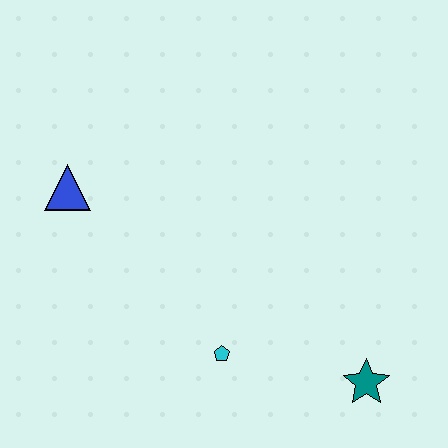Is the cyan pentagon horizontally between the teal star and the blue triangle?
Yes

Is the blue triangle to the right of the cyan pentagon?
No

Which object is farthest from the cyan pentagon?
The blue triangle is farthest from the cyan pentagon.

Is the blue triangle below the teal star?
No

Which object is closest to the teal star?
The cyan pentagon is closest to the teal star.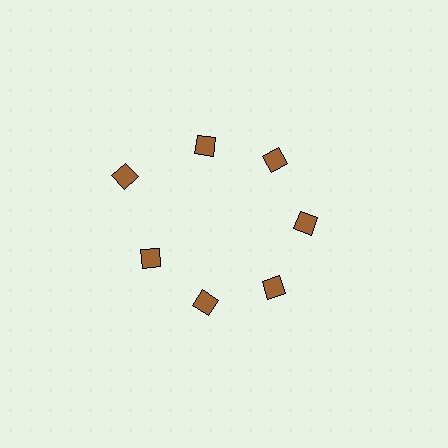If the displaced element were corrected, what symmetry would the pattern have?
It would have 7-fold rotational symmetry — the pattern would map onto itself every 51 degrees.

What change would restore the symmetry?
The symmetry would be restored by moving it inward, back onto the ring so that all 7 diamonds sit at equal angles and equal distance from the center.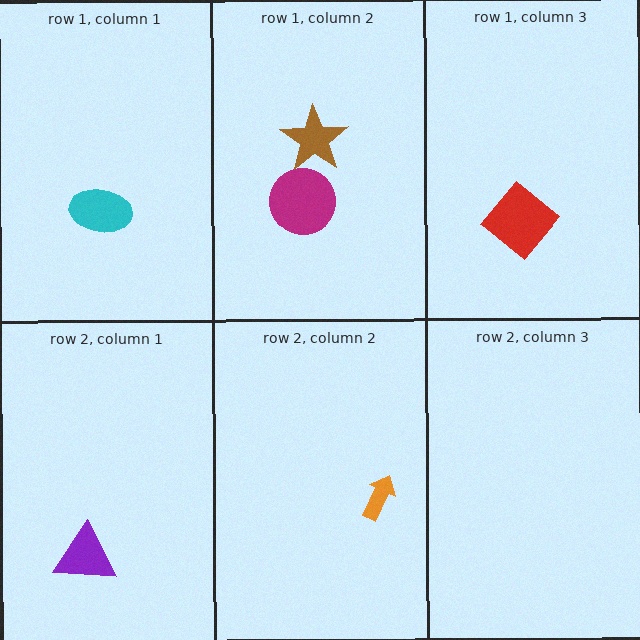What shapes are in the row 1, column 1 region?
The cyan ellipse.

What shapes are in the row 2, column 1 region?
The purple triangle.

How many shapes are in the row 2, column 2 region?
1.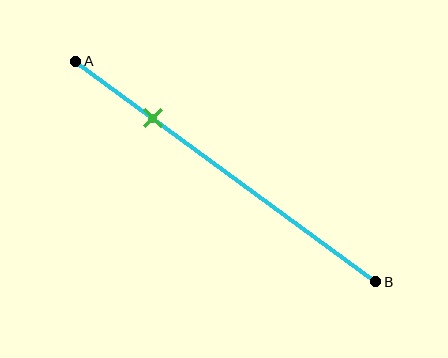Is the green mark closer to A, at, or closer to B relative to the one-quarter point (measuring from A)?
The green mark is approximately at the one-quarter point of segment AB.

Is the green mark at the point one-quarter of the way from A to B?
Yes, the mark is approximately at the one-quarter point.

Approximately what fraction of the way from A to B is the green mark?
The green mark is approximately 25% of the way from A to B.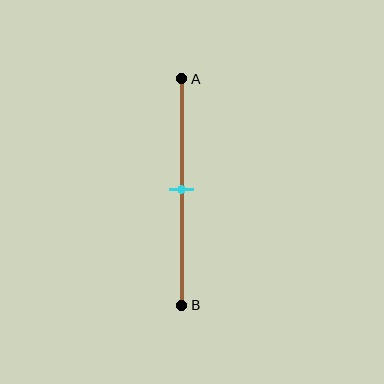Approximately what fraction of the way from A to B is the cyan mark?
The cyan mark is approximately 50% of the way from A to B.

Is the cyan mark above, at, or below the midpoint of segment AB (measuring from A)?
The cyan mark is approximately at the midpoint of segment AB.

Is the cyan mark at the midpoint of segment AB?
Yes, the mark is approximately at the midpoint.